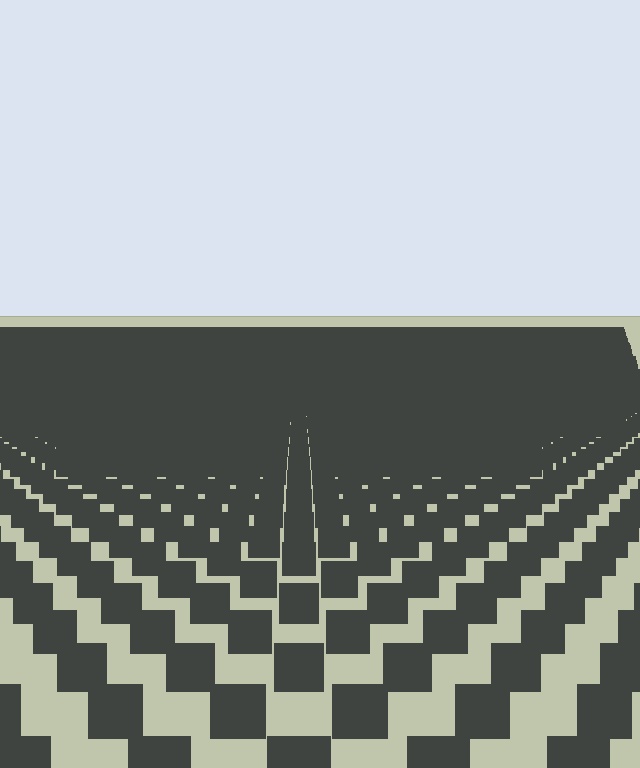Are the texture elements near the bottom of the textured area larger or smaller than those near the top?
Larger. Near the bottom, elements are closer to the viewer and appear at a bigger on-screen size.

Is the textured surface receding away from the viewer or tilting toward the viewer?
The surface is receding away from the viewer. Texture elements get smaller and denser toward the top.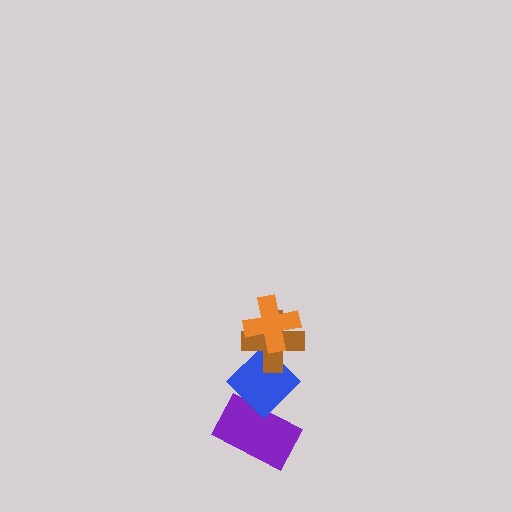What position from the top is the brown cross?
The brown cross is 2nd from the top.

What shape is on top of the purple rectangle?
The blue diamond is on top of the purple rectangle.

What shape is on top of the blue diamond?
The brown cross is on top of the blue diamond.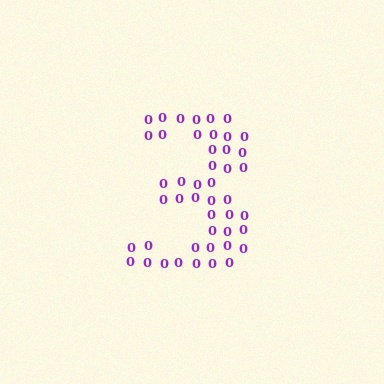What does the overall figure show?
The overall figure shows the digit 3.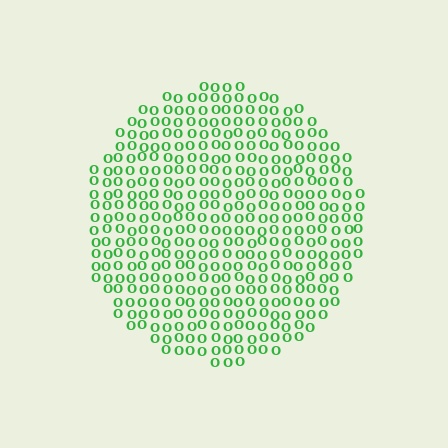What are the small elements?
The small elements are letter O's.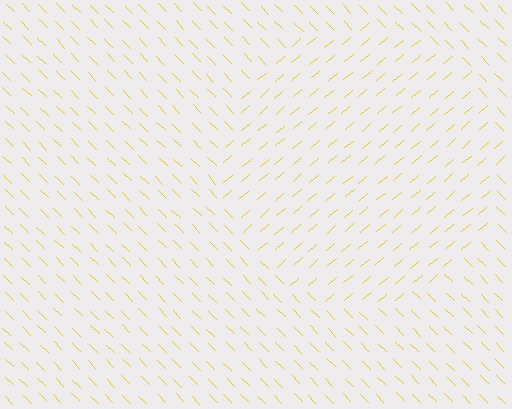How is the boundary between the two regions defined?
The boundary is defined purely by a change in line orientation (approximately 85 degrees difference). All lines are the same color and thickness.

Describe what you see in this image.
The image is filled with small yellow line segments. A circle region in the image has lines oriented differently from the surrounding lines, creating a visible texture boundary.